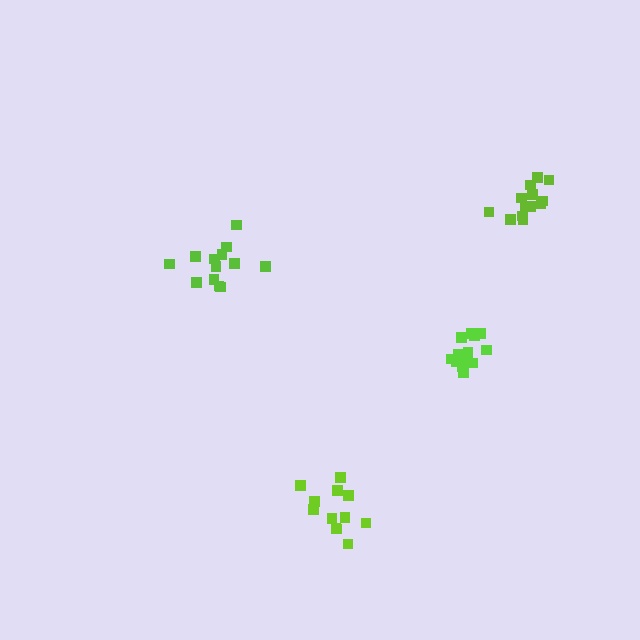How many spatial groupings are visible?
There are 4 spatial groupings.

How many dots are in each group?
Group 1: 14 dots, Group 2: 13 dots, Group 3: 12 dots, Group 4: 13 dots (52 total).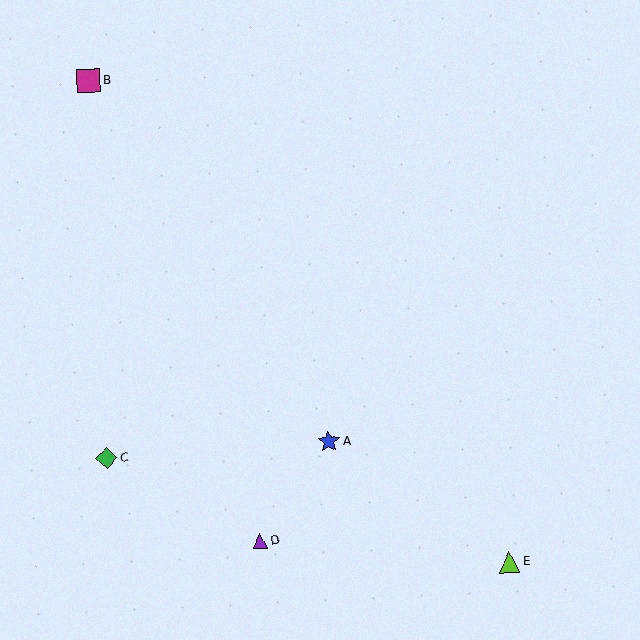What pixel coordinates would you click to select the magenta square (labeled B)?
Click at (88, 81) to select the magenta square B.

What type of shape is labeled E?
Shape E is a lime triangle.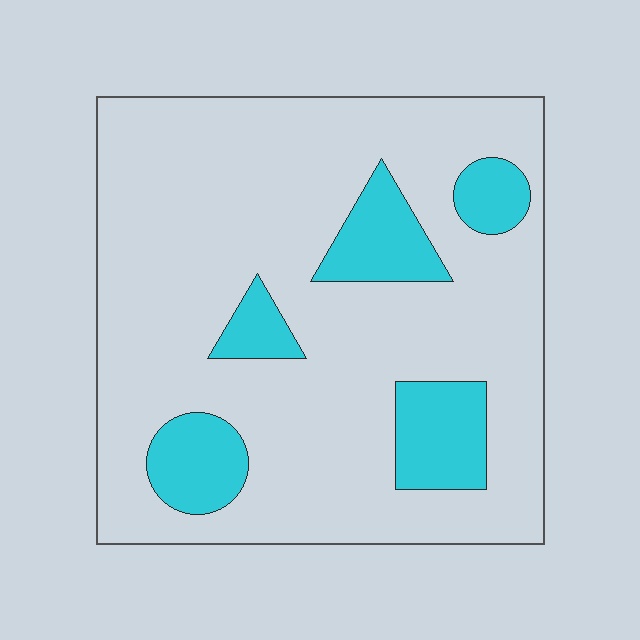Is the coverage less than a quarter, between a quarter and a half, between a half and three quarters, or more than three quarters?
Less than a quarter.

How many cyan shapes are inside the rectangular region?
5.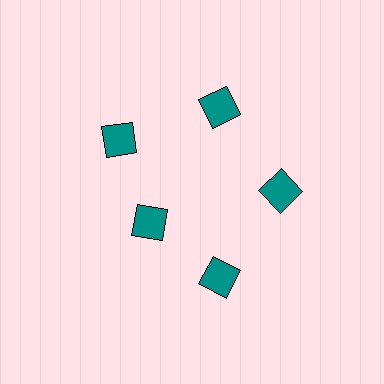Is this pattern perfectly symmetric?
No. The 5 teal diamonds are arranged in a ring, but one element near the 8 o'clock position is pulled inward toward the center, breaking the 5-fold rotational symmetry.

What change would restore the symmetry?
The symmetry would be restored by moving it outward, back onto the ring so that all 5 diamonds sit at equal angles and equal distance from the center.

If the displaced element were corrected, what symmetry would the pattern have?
It would have 5-fold rotational symmetry — the pattern would map onto itself every 72 degrees.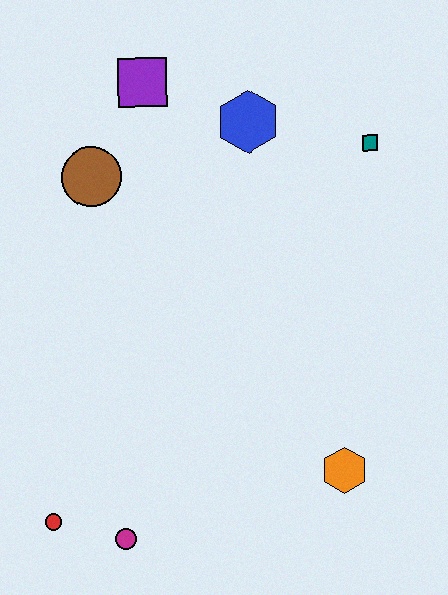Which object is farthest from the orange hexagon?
The purple square is farthest from the orange hexagon.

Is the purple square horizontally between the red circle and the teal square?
Yes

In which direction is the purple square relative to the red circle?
The purple square is above the red circle.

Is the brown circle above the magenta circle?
Yes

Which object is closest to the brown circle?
The purple square is closest to the brown circle.